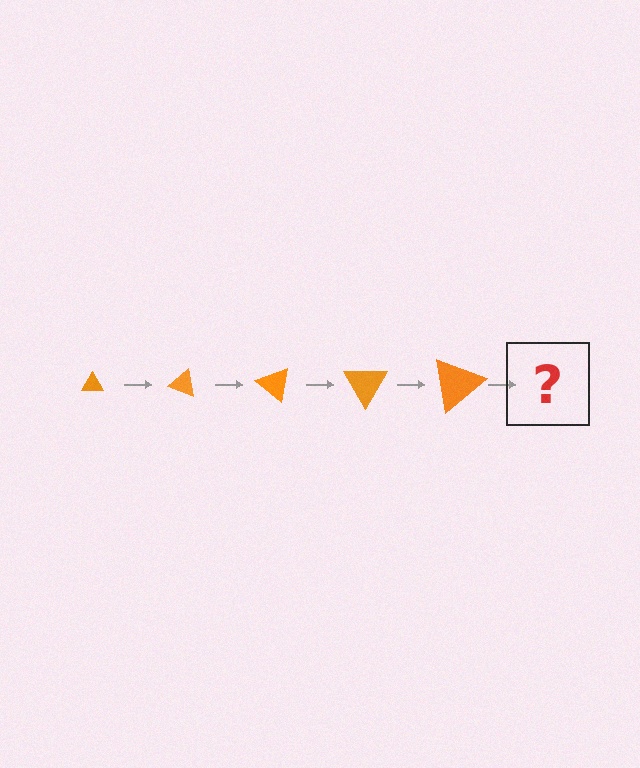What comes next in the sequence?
The next element should be a triangle, larger than the previous one and rotated 100 degrees from the start.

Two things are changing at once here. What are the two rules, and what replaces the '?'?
The two rules are that the triangle grows larger each step and it rotates 20 degrees each step. The '?' should be a triangle, larger than the previous one and rotated 100 degrees from the start.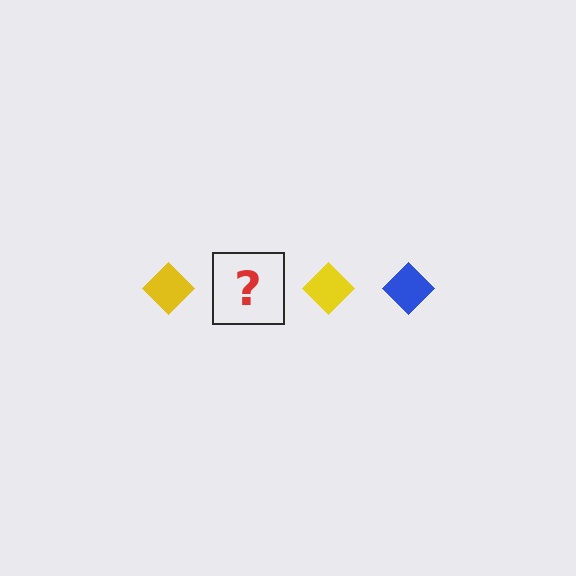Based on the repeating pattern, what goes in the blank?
The blank should be a blue diamond.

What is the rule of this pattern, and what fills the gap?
The rule is that the pattern cycles through yellow, blue diamonds. The gap should be filled with a blue diamond.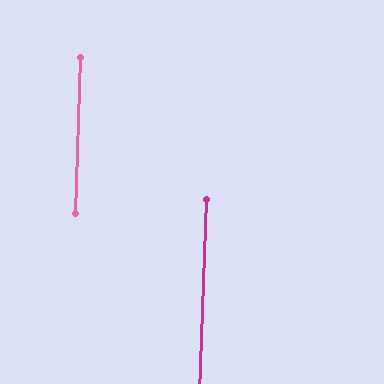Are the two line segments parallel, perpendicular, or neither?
Parallel — their directions differ by only 0.2°.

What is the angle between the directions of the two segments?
Approximately 0 degrees.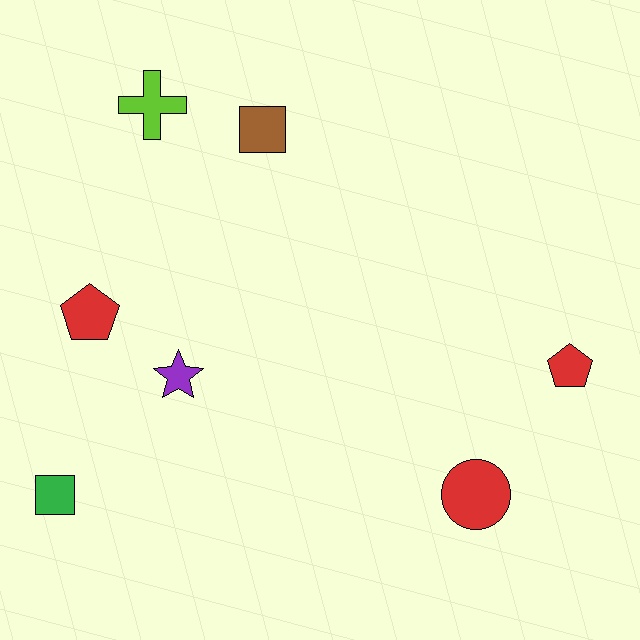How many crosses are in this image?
There is 1 cross.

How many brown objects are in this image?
There is 1 brown object.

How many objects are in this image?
There are 7 objects.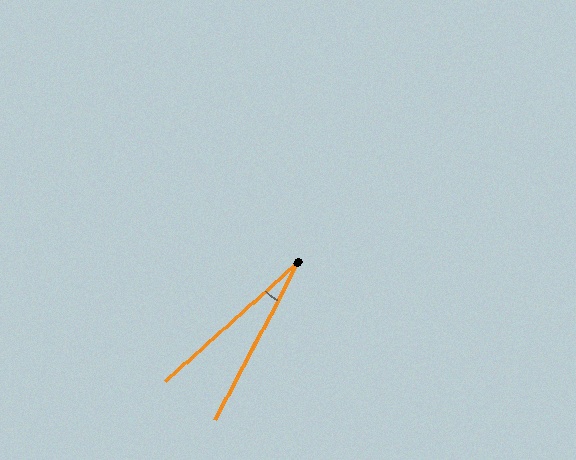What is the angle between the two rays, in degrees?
Approximately 20 degrees.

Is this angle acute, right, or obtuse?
It is acute.